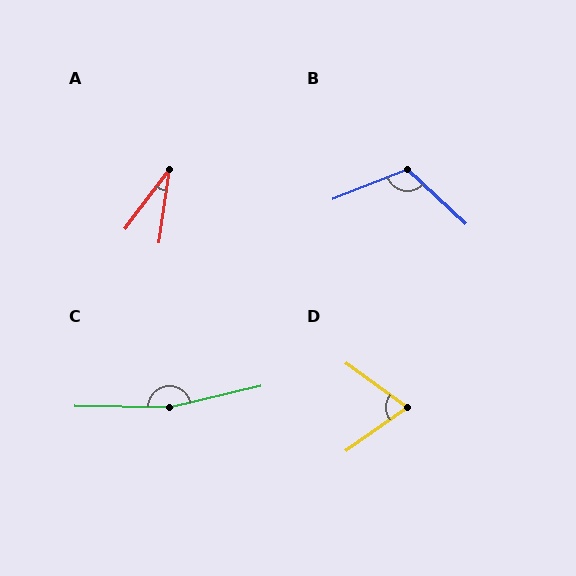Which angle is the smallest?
A, at approximately 29 degrees.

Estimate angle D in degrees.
Approximately 71 degrees.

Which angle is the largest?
C, at approximately 166 degrees.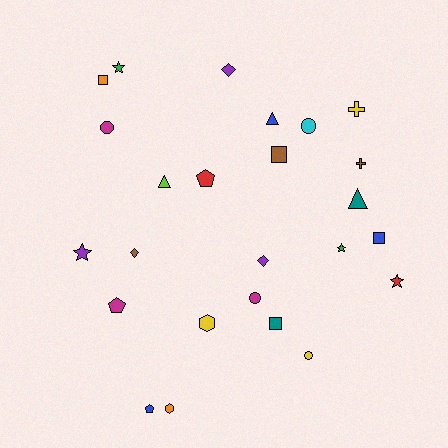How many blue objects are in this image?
There are 3 blue objects.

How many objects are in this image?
There are 25 objects.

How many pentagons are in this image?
There are 3 pentagons.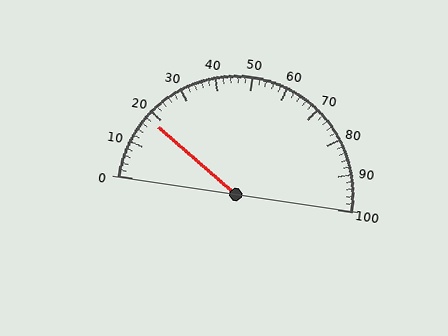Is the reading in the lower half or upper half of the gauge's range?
The reading is in the lower half of the range (0 to 100).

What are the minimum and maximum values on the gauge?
The gauge ranges from 0 to 100.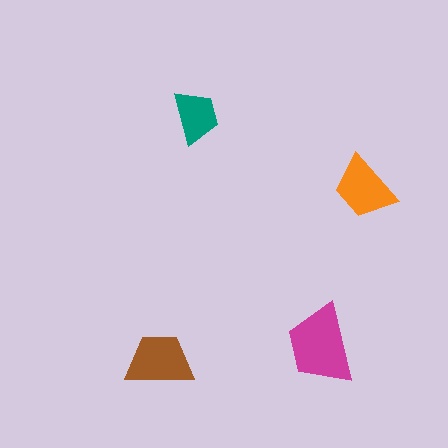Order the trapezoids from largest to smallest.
the magenta one, the brown one, the orange one, the teal one.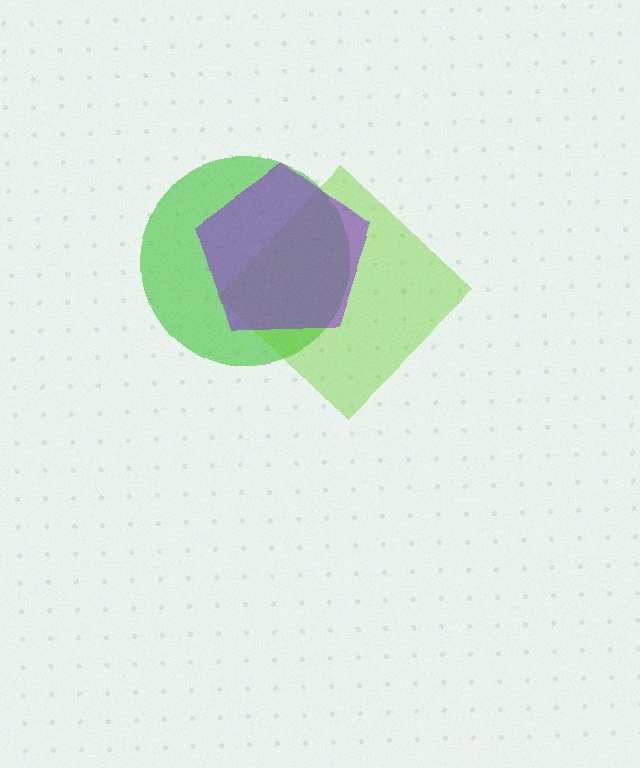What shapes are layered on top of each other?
The layered shapes are: a green circle, a lime diamond, a purple pentagon.